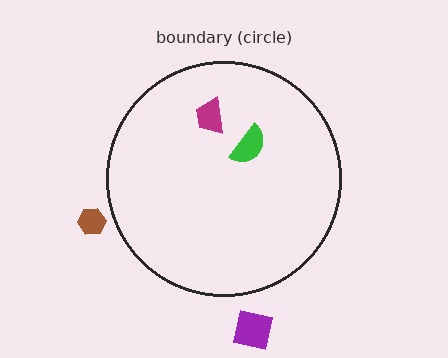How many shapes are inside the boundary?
2 inside, 2 outside.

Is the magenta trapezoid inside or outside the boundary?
Inside.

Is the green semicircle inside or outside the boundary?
Inside.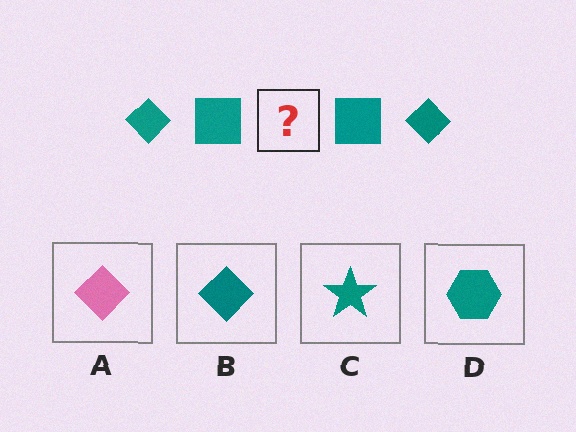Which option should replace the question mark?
Option B.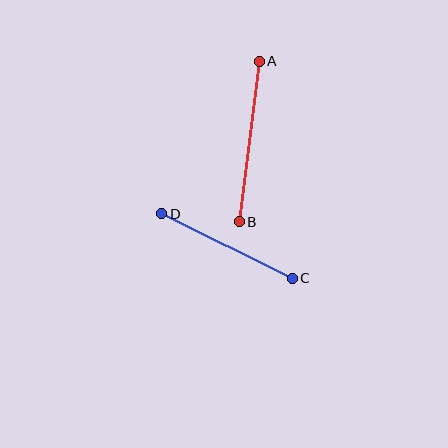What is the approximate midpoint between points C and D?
The midpoint is at approximately (227, 246) pixels.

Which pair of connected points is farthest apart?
Points A and B are farthest apart.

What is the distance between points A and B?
The distance is approximately 162 pixels.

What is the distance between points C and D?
The distance is approximately 145 pixels.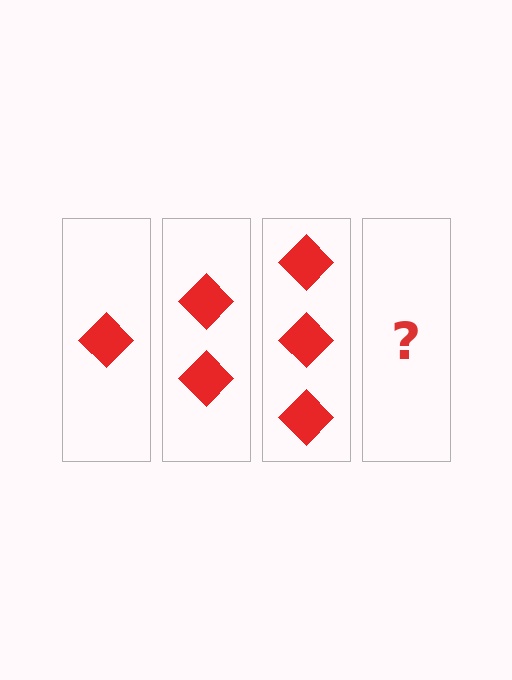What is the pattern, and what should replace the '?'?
The pattern is that each step adds one more diamond. The '?' should be 4 diamonds.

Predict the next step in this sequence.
The next step is 4 diamonds.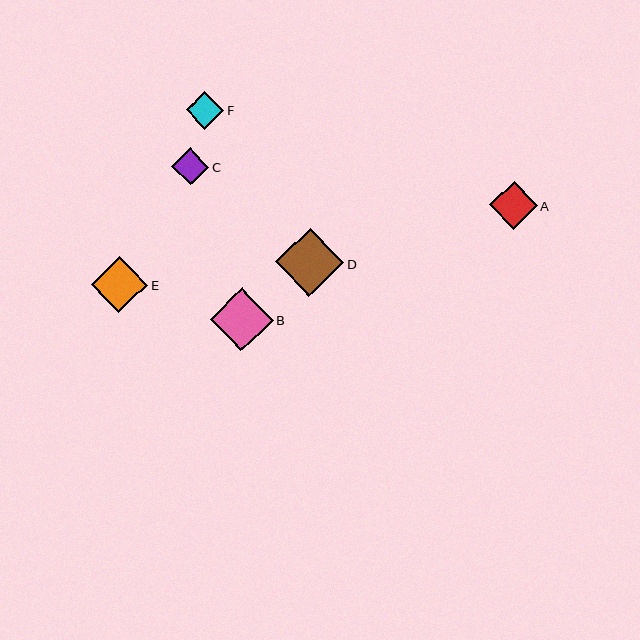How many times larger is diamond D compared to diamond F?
Diamond D is approximately 1.8 times the size of diamond F.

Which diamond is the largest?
Diamond D is the largest with a size of approximately 68 pixels.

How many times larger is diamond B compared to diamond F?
Diamond B is approximately 1.7 times the size of diamond F.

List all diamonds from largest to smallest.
From largest to smallest: D, B, E, A, C, F.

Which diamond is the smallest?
Diamond F is the smallest with a size of approximately 38 pixels.